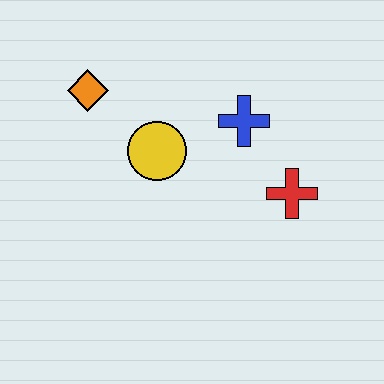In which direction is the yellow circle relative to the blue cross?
The yellow circle is to the left of the blue cross.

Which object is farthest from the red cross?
The orange diamond is farthest from the red cross.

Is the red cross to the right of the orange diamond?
Yes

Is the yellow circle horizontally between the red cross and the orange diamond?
Yes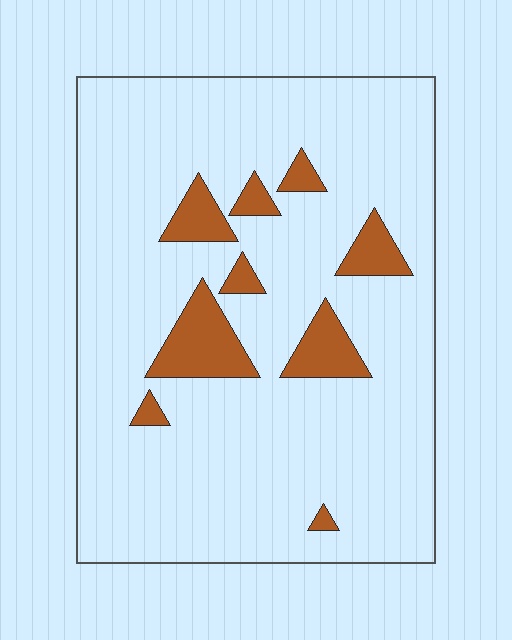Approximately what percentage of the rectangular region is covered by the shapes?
Approximately 10%.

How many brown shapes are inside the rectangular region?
9.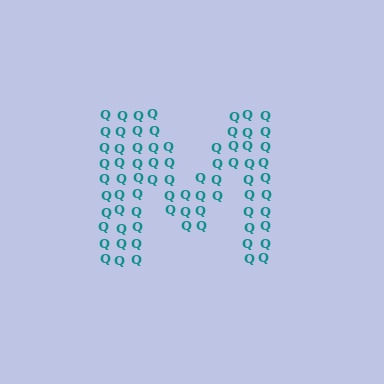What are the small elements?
The small elements are letter Q's.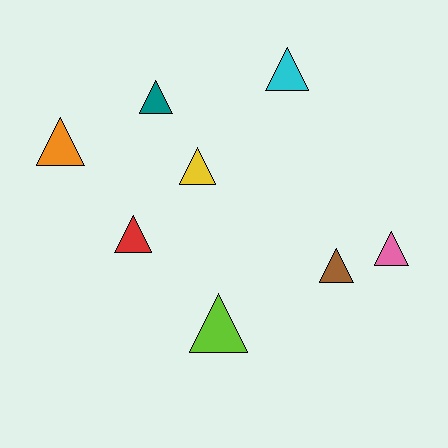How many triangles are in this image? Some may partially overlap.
There are 8 triangles.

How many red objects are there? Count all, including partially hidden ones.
There is 1 red object.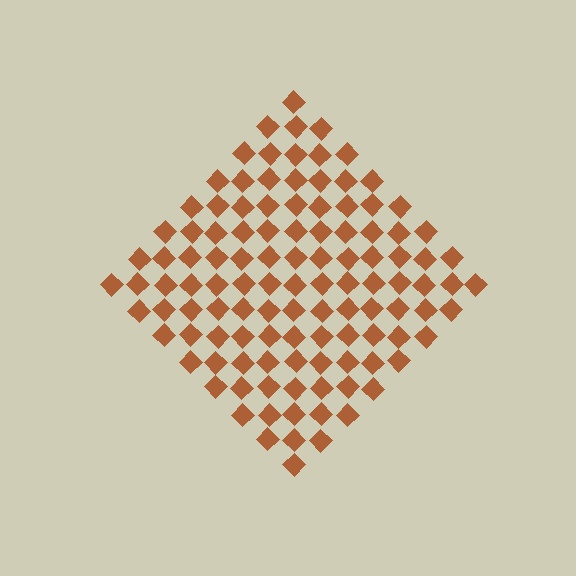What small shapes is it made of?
It is made of small diamonds.